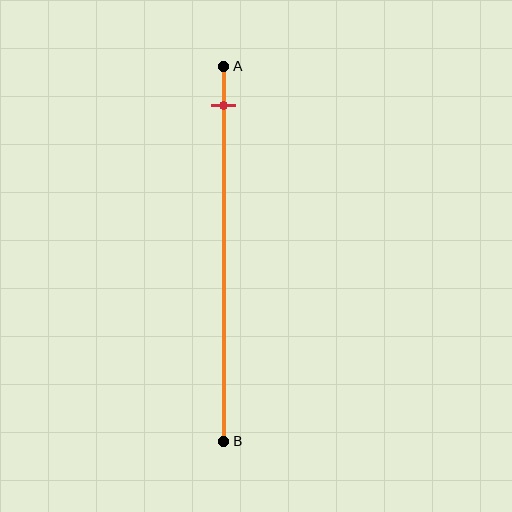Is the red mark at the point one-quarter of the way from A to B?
No, the mark is at about 10% from A, not at the 25% one-quarter point.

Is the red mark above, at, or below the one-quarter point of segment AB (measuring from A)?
The red mark is above the one-quarter point of segment AB.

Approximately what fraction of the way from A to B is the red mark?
The red mark is approximately 10% of the way from A to B.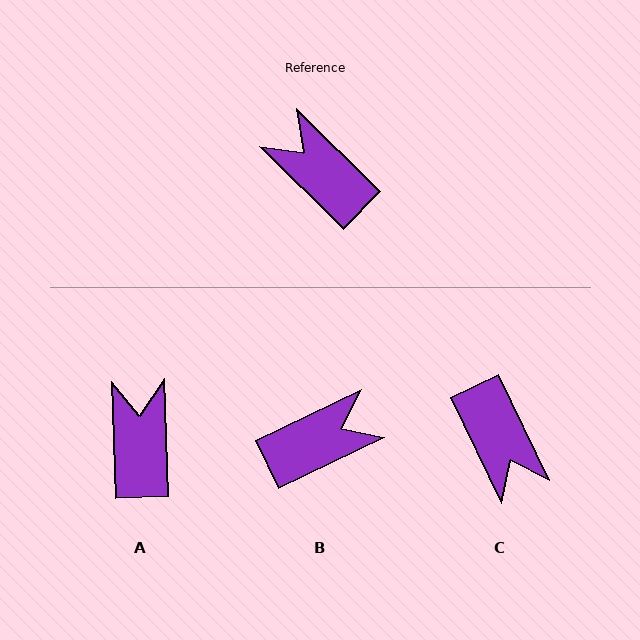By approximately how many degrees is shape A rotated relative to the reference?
Approximately 43 degrees clockwise.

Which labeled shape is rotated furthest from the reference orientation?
C, about 161 degrees away.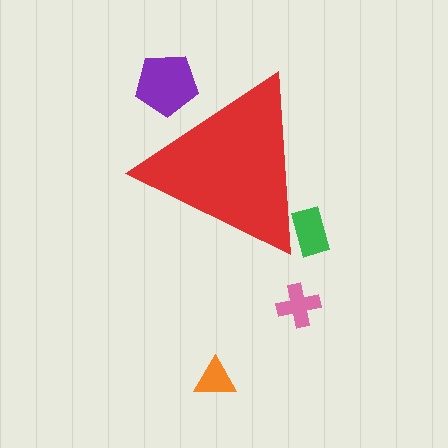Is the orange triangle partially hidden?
No, the orange triangle is fully visible.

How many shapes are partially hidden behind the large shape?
2 shapes are partially hidden.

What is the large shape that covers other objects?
A red triangle.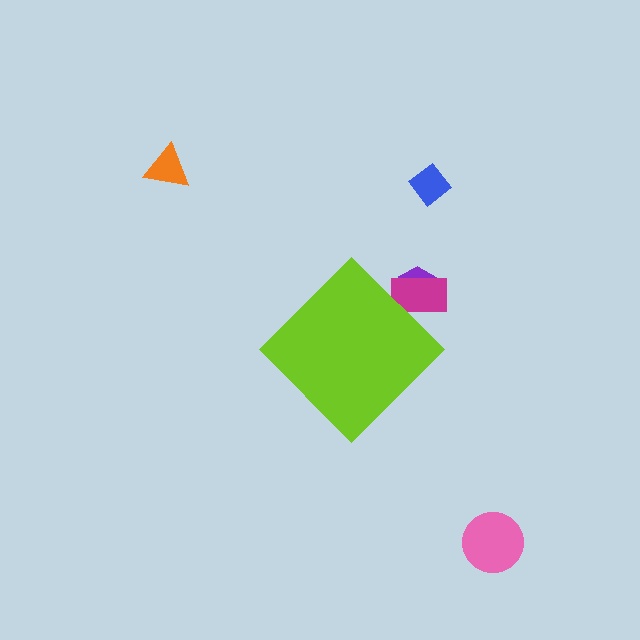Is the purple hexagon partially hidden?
Yes, the purple hexagon is partially hidden behind the lime diamond.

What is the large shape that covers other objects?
A lime diamond.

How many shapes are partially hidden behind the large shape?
2 shapes are partially hidden.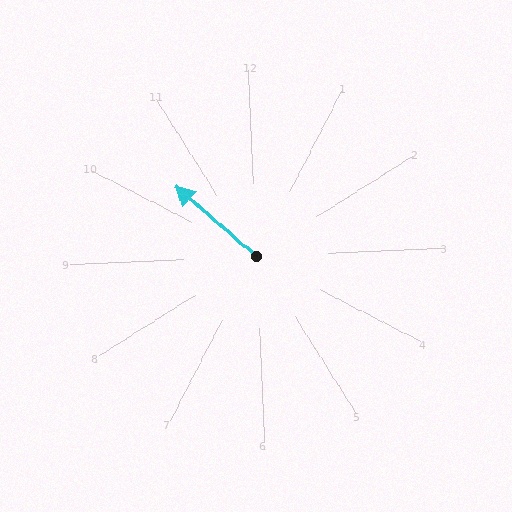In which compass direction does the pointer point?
Northwest.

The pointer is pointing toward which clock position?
Roughly 10 o'clock.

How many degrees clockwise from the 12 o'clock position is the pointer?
Approximately 313 degrees.